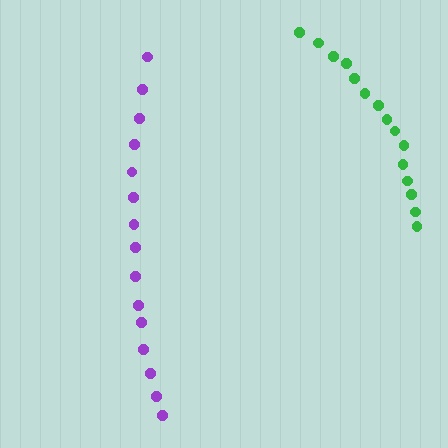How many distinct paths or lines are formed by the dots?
There are 2 distinct paths.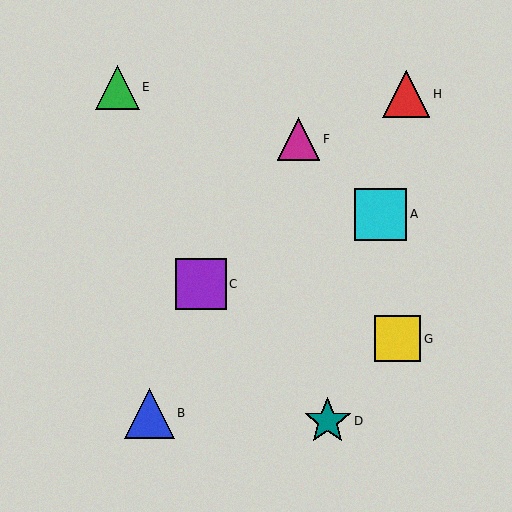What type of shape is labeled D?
Shape D is a teal star.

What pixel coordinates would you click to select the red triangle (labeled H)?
Click at (406, 94) to select the red triangle H.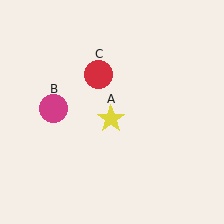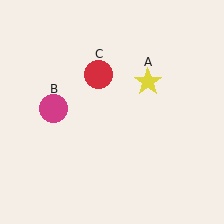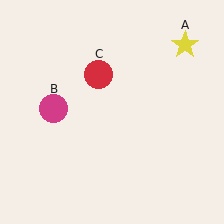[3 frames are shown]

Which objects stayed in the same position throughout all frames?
Magenta circle (object B) and red circle (object C) remained stationary.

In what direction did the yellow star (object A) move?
The yellow star (object A) moved up and to the right.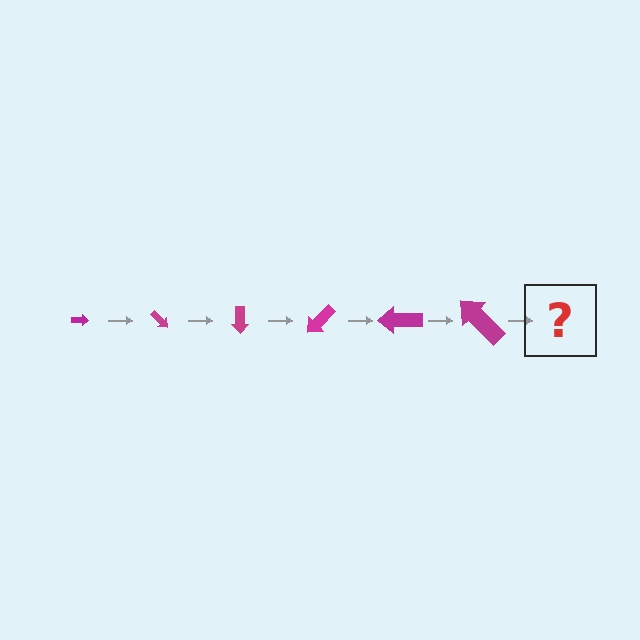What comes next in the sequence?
The next element should be an arrow, larger than the previous one and rotated 270 degrees from the start.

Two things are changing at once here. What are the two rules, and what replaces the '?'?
The two rules are that the arrow grows larger each step and it rotates 45 degrees each step. The '?' should be an arrow, larger than the previous one and rotated 270 degrees from the start.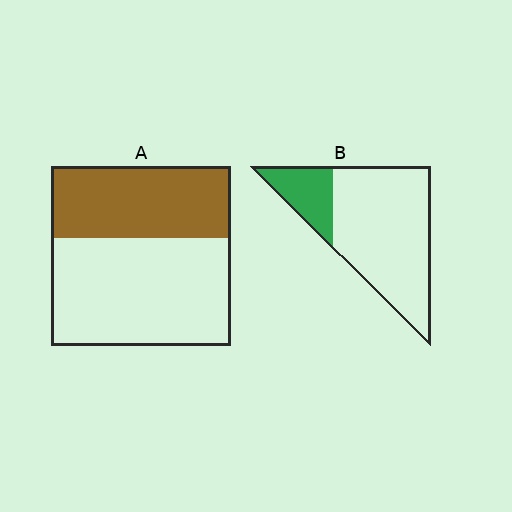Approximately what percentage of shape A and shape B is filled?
A is approximately 40% and B is approximately 20%.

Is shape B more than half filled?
No.